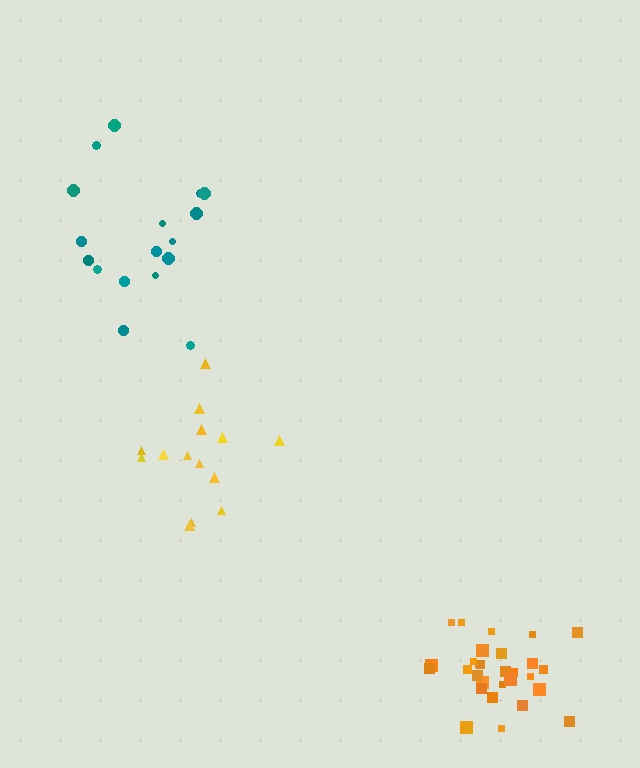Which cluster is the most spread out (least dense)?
Teal.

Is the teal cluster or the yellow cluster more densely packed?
Yellow.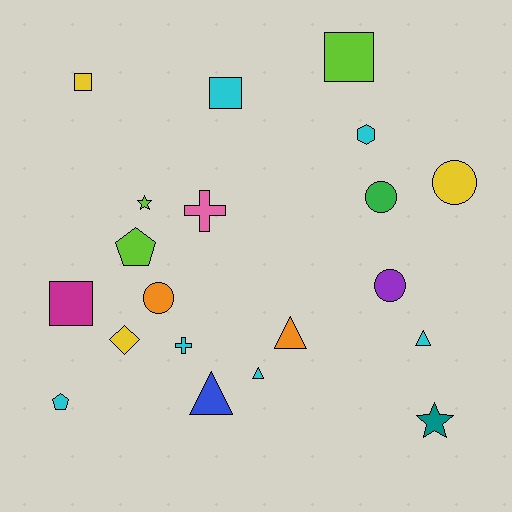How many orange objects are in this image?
There are 2 orange objects.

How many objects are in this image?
There are 20 objects.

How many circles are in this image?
There are 4 circles.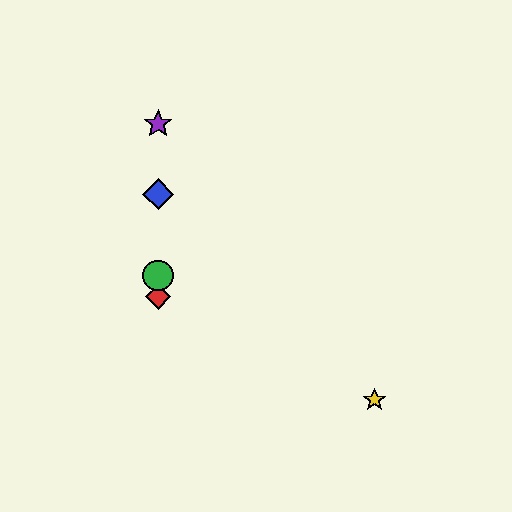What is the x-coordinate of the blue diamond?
The blue diamond is at x≈158.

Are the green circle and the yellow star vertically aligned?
No, the green circle is at x≈158 and the yellow star is at x≈374.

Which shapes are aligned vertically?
The red diamond, the blue diamond, the green circle, the purple star are aligned vertically.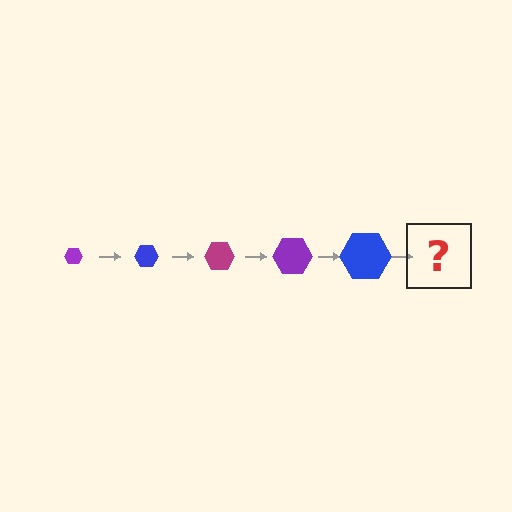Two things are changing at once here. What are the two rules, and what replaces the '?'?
The two rules are that the hexagon grows larger each step and the color cycles through purple, blue, and magenta. The '?' should be a magenta hexagon, larger than the previous one.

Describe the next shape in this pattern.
It should be a magenta hexagon, larger than the previous one.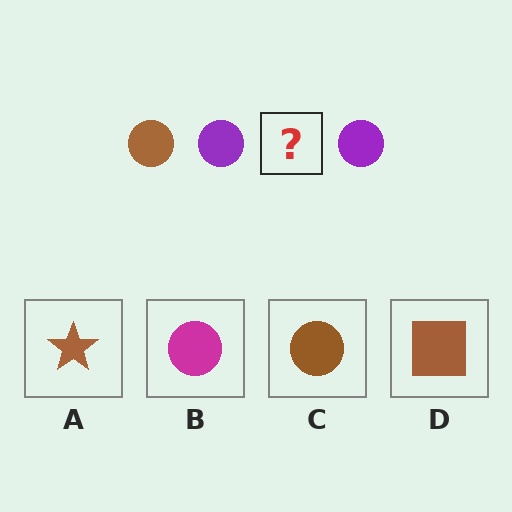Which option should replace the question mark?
Option C.